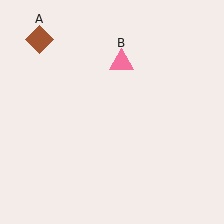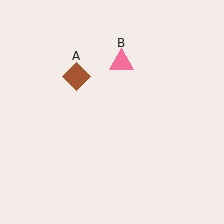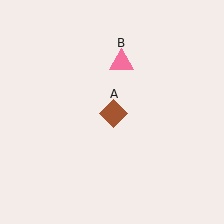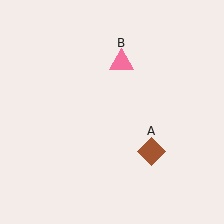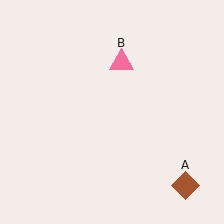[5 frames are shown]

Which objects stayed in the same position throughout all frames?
Pink triangle (object B) remained stationary.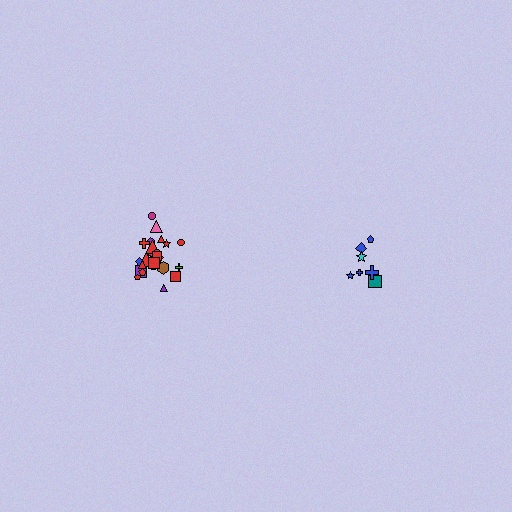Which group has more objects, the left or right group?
The left group.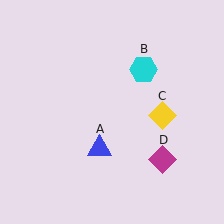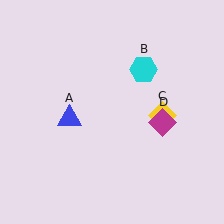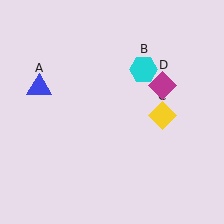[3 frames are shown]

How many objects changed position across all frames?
2 objects changed position: blue triangle (object A), magenta diamond (object D).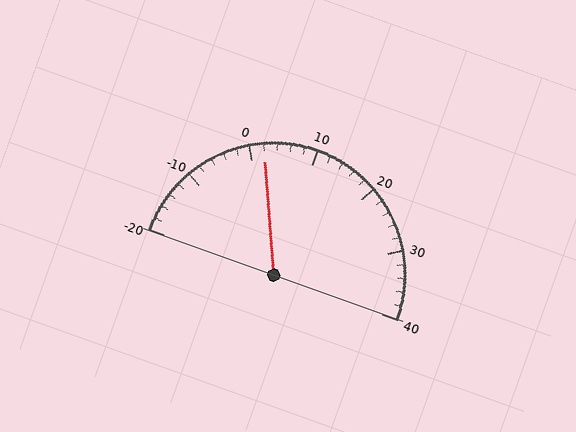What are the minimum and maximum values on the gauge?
The gauge ranges from -20 to 40.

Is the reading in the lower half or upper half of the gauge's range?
The reading is in the lower half of the range (-20 to 40).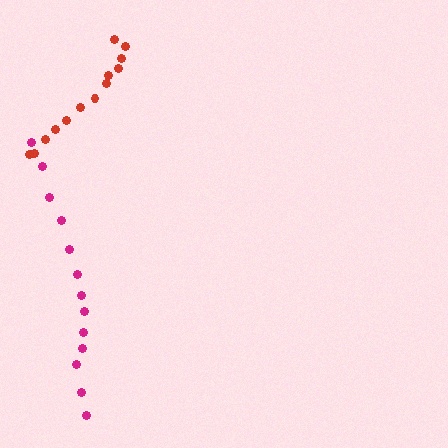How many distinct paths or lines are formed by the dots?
There are 2 distinct paths.